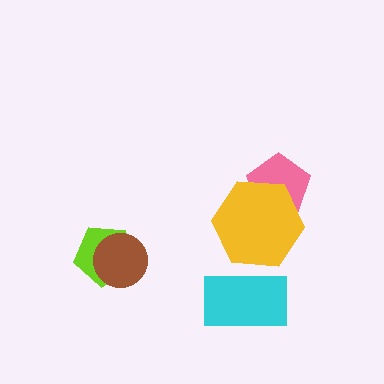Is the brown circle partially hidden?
No, no other shape covers it.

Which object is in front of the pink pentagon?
The yellow hexagon is in front of the pink pentagon.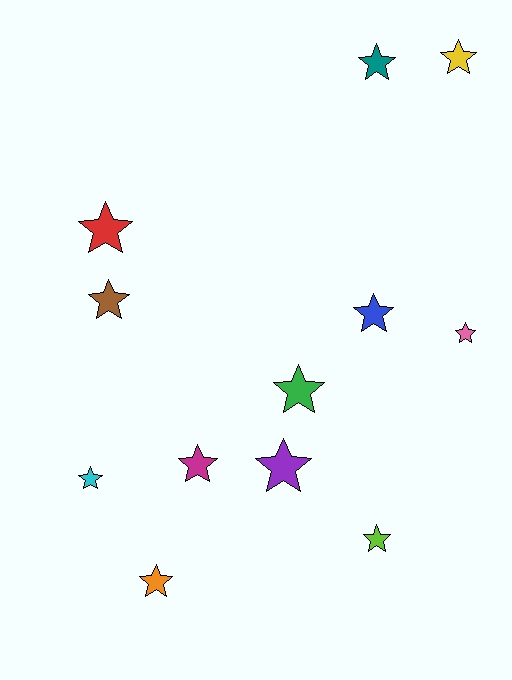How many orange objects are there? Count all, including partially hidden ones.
There is 1 orange object.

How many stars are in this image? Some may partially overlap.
There are 12 stars.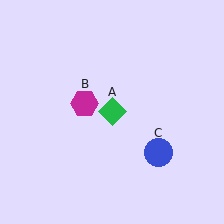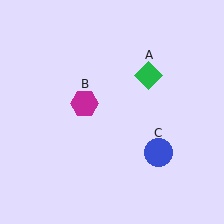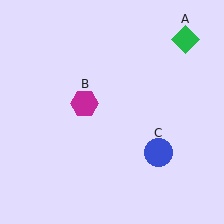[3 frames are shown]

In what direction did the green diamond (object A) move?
The green diamond (object A) moved up and to the right.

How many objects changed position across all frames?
1 object changed position: green diamond (object A).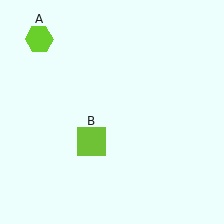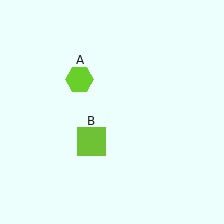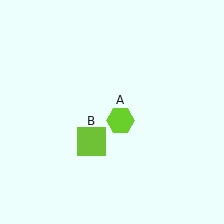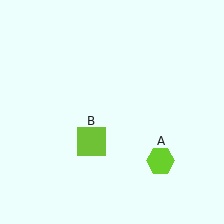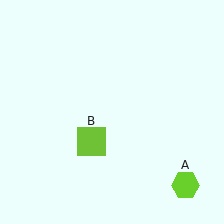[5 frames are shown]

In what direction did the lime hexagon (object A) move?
The lime hexagon (object A) moved down and to the right.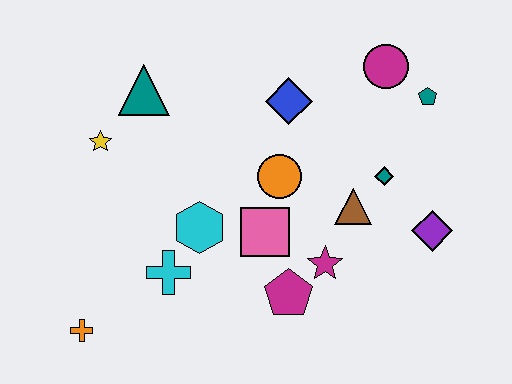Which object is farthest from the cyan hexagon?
The teal pentagon is farthest from the cyan hexagon.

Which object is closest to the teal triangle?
The yellow star is closest to the teal triangle.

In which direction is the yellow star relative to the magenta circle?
The yellow star is to the left of the magenta circle.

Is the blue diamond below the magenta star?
No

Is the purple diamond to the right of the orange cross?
Yes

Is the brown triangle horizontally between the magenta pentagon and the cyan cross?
No